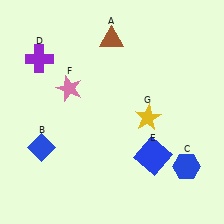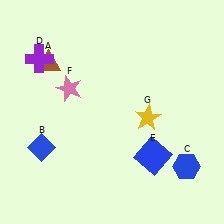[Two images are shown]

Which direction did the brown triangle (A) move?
The brown triangle (A) moved left.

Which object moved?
The brown triangle (A) moved left.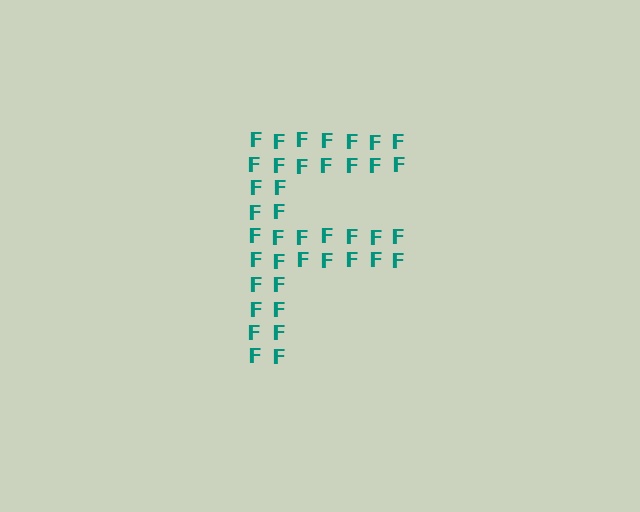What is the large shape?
The large shape is the letter F.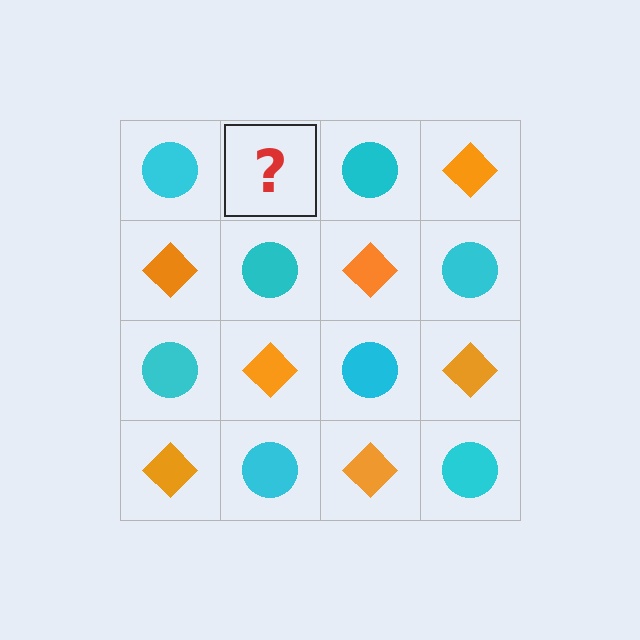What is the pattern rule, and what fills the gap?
The rule is that it alternates cyan circle and orange diamond in a checkerboard pattern. The gap should be filled with an orange diamond.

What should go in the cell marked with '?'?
The missing cell should contain an orange diamond.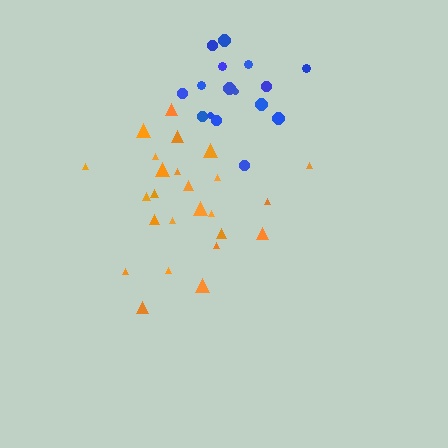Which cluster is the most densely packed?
Orange.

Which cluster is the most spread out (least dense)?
Blue.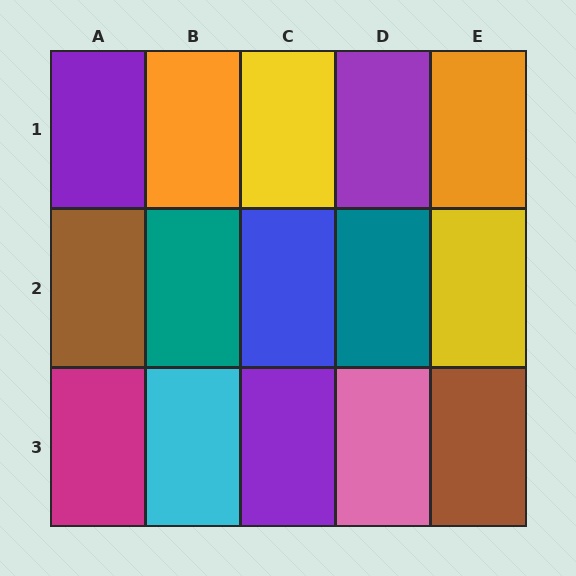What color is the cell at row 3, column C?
Purple.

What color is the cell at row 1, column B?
Orange.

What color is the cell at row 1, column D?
Purple.